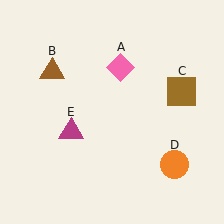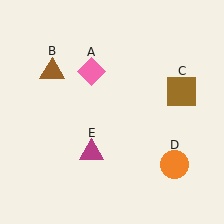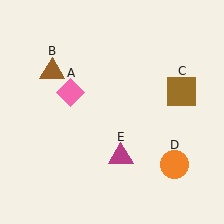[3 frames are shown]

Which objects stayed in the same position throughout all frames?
Brown triangle (object B) and brown square (object C) and orange circle (object D) remained stationary.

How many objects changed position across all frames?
2 objects changed position: pink diamond (object A), magenta triangle (object E).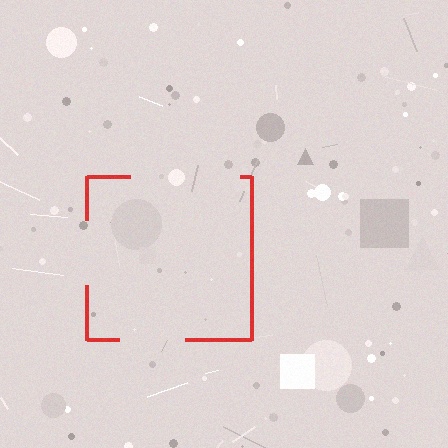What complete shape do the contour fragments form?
The contour fragments form a square.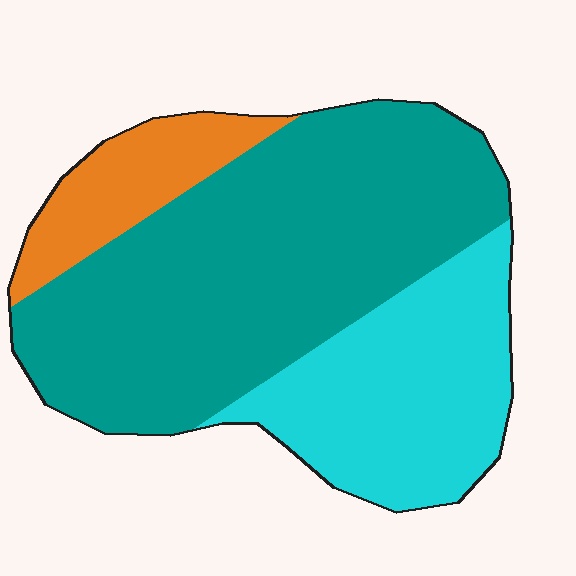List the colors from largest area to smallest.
From largest to smallest: teal, cyan, orange.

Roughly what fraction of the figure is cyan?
Cyan takes up between a sixth and a third of the figure.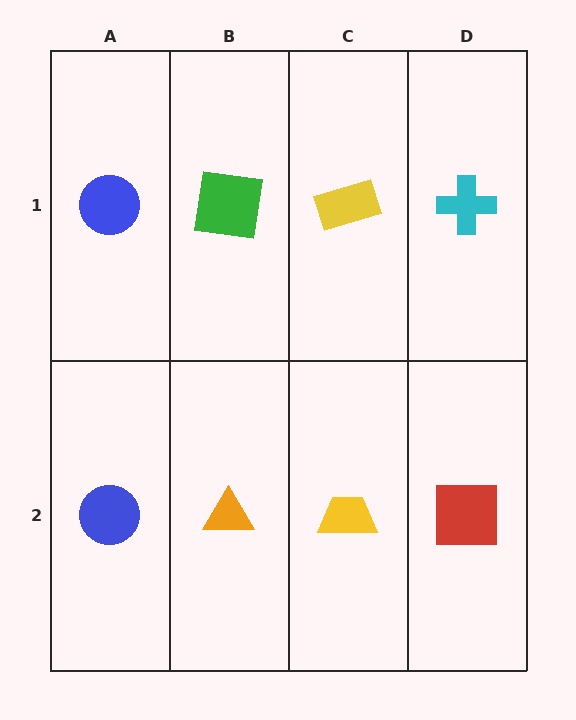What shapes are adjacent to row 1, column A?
A blue circle (row 2, column A), a green square (row 1, column B).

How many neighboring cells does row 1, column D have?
2.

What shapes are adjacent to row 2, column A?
A blue circle (row 1, column A), an orange triangle (row 2, column B).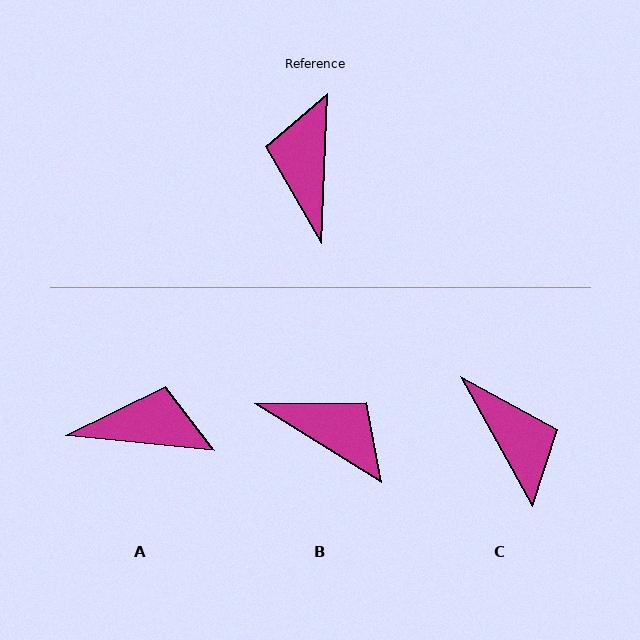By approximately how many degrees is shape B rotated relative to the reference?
Approximately 120 degrees clockwise.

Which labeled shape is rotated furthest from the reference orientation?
C, about 149 degrees away.